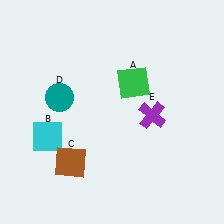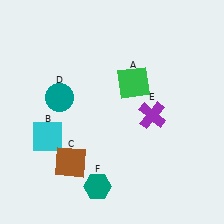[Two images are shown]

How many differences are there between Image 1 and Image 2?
There is 1 difference between the two images.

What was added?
A teal hexagon (F) was added in Image 2.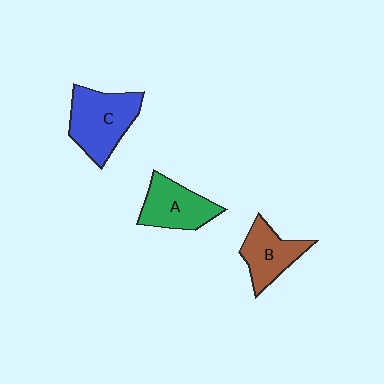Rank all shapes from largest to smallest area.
From largest to smallest: C (blue), A (green), B (brown).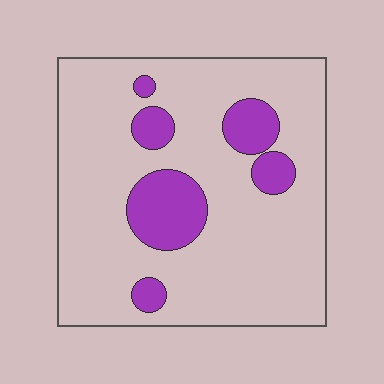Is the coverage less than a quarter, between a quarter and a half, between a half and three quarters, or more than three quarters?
Less than a quarter.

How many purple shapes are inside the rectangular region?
6.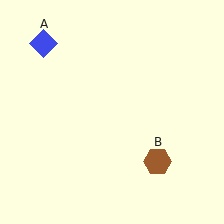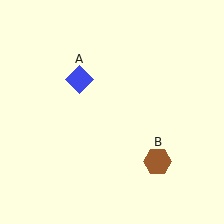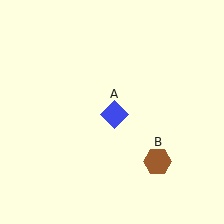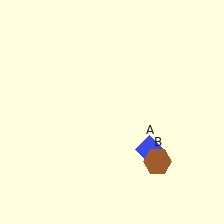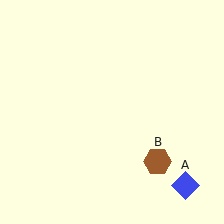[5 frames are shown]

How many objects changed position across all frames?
1 object changed position: blue diamond (object A).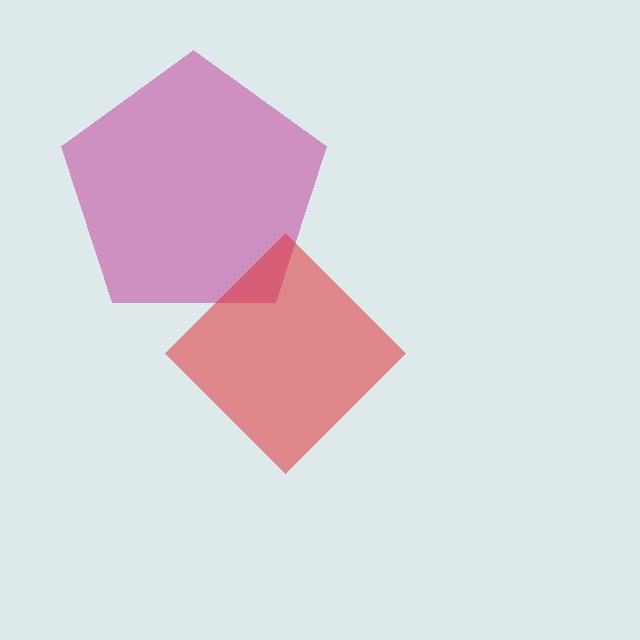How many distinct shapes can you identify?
There are 2 distinct shapes: a magenta pentagon, a red diamond.